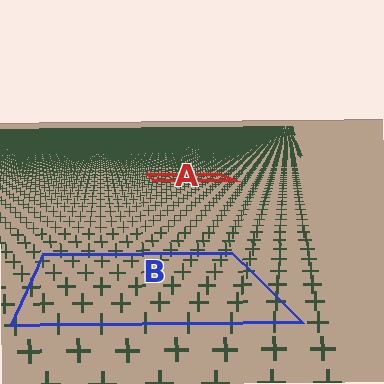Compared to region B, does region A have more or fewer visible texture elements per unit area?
Region A has more texture elements per unit area — they are packed more densely because it is farther away.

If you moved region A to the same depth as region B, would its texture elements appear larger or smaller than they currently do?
They would appear larger. At a closer depth, the same texture elements are projected at a bigger on-screen size.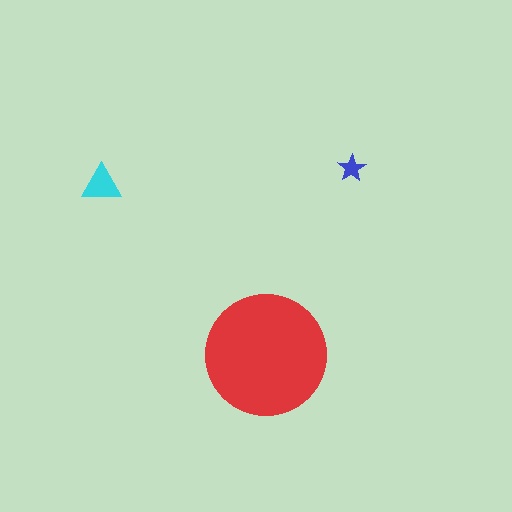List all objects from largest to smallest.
The red circle, the cyan triangle, the blue star.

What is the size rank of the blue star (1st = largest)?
3rd.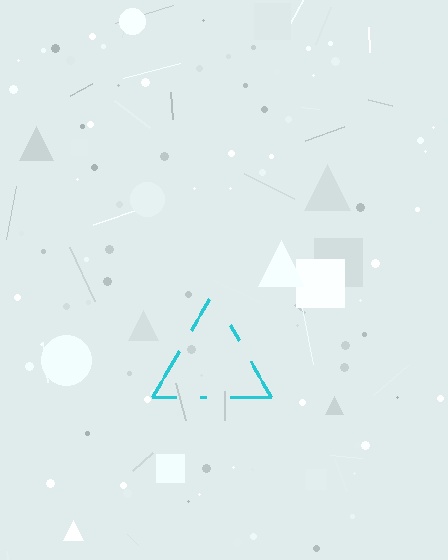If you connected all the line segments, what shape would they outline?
They would outline a triangle.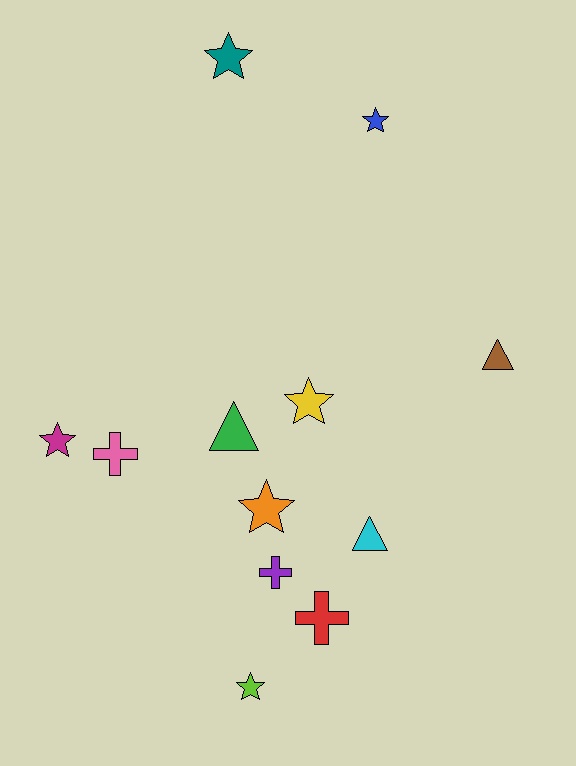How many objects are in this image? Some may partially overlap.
There are 12 objects.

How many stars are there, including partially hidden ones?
There are 6 stars.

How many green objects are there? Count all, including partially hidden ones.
There is 1 green object.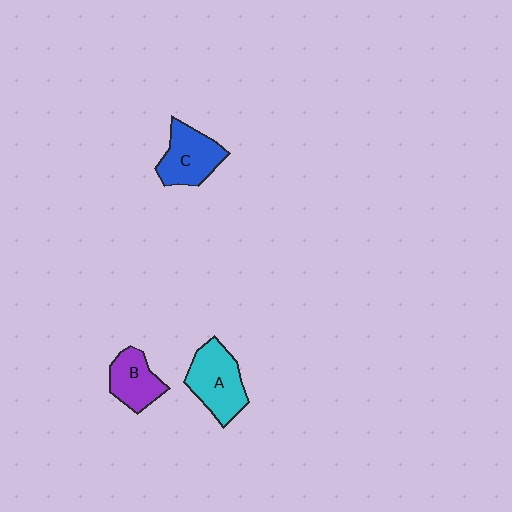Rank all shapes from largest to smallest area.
From largest to smallest: A (cyan), C (blue), B (purple).